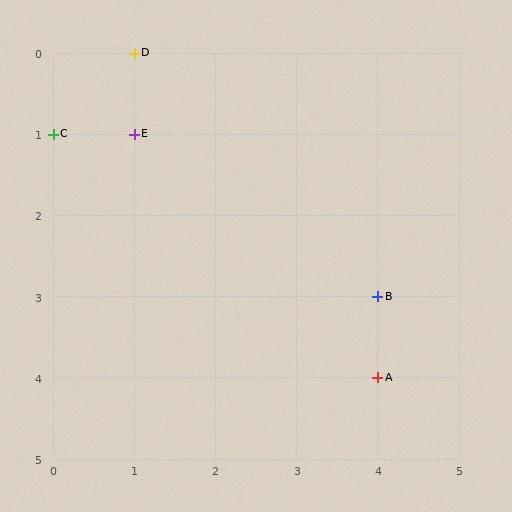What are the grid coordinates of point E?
Point E is at grid coordinates (1, 1).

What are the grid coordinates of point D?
Point D is at grid coordinates (1, 0).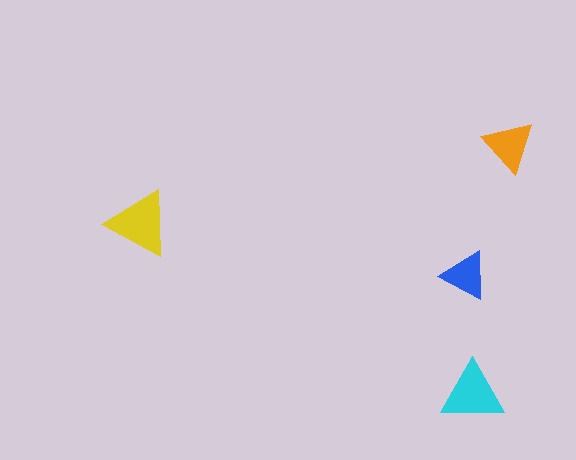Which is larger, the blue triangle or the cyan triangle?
The cyan one.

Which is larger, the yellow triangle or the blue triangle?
The yellow one.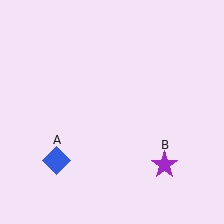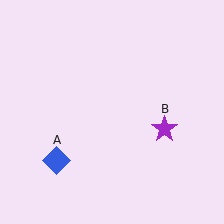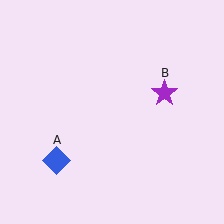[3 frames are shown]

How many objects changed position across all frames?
1 object changed position: purple star (object B).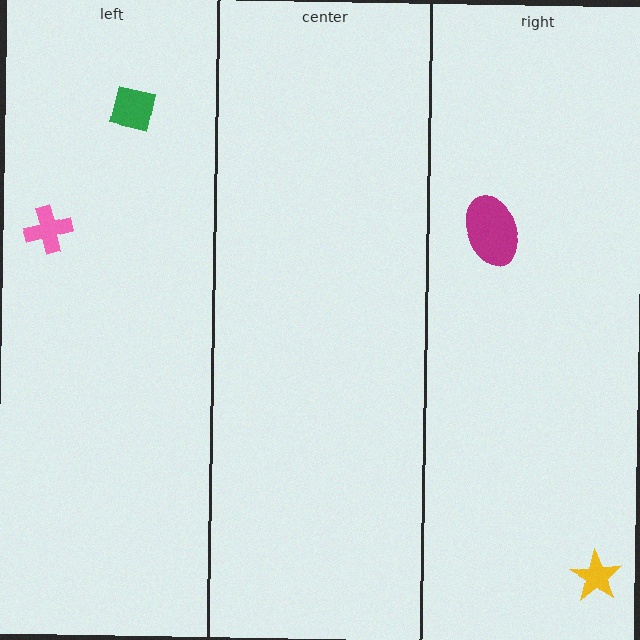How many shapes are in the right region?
2.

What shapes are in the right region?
The magenta ellipse, the yellow star.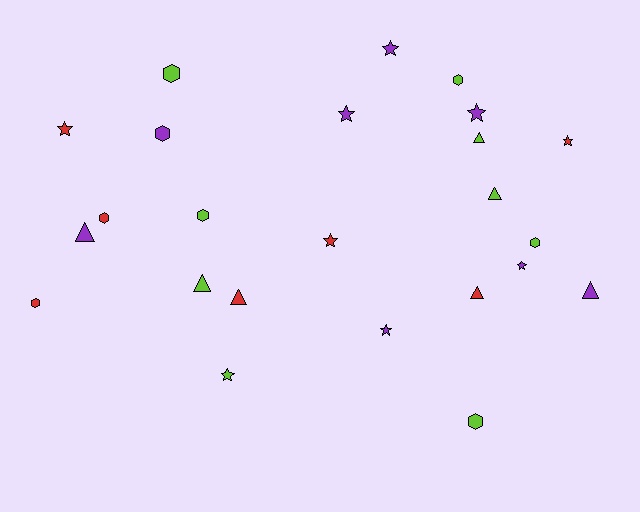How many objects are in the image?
There are 24 objects.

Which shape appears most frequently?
Star, with 9 objects.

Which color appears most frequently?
Lime, with 9 objects.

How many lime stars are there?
There is 1 lime star.